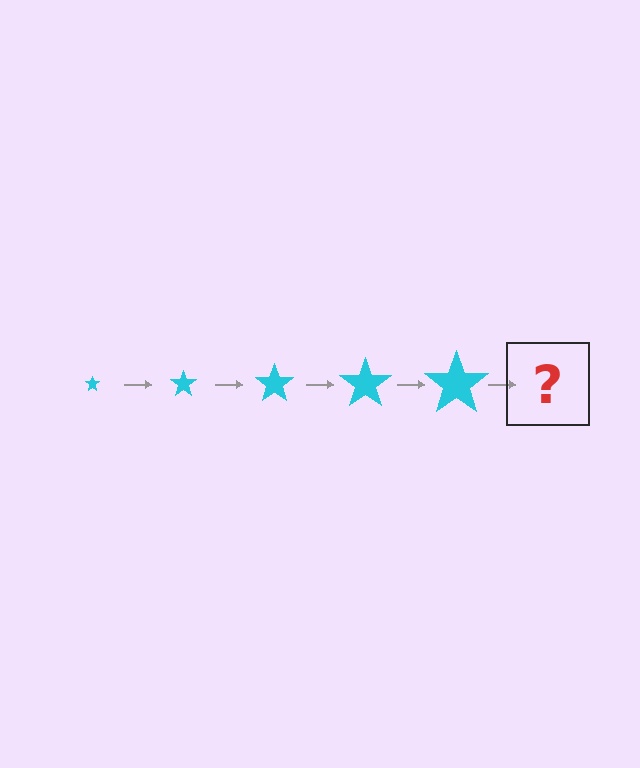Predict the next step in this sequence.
The next step is a cyan star, larger than the previous one.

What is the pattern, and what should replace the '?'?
The pattern is that the star gets progressively larger each step. The '?' should be a cyan star, larger than the previous one.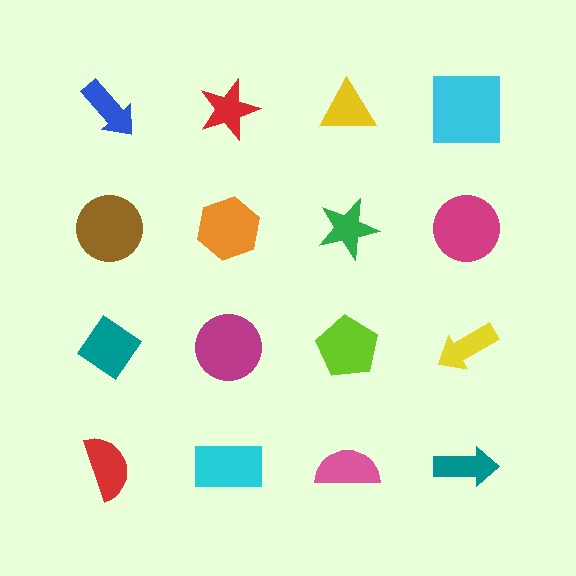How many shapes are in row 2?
4 shapes.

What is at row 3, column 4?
A yellow arrow.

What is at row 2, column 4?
A magenta circle.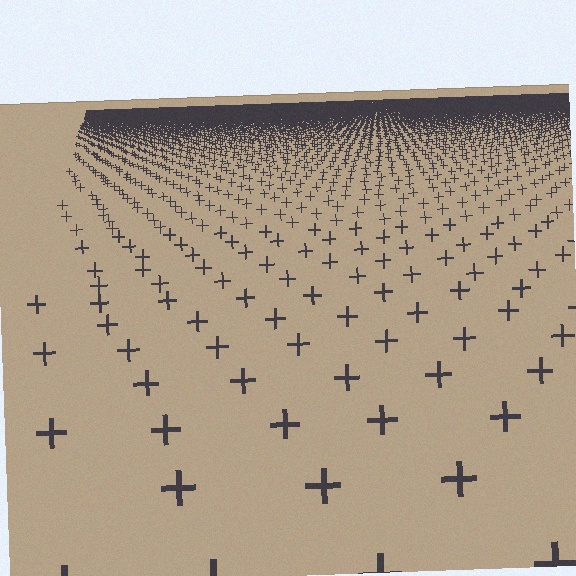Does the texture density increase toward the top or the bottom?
Density increases toward the top.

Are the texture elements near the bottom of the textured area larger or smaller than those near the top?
Larger. Near the bottom, elements are closer to the viewer and appear at a bigger on-screen size.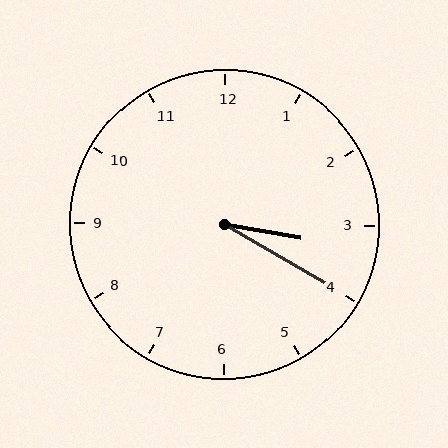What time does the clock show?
3:20.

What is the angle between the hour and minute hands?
Approximately 20 degrees.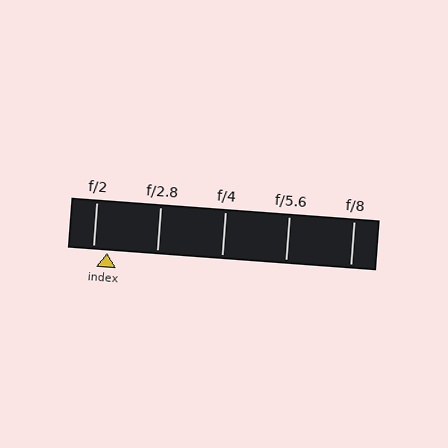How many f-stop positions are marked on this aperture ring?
There are 5 f-stop positions marked.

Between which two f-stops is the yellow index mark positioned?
The index mark is between f/2 and f/2.8.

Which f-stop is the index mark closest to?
The index mark is closest to f/2.